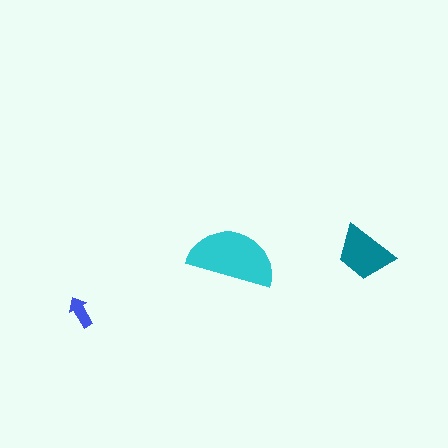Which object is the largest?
The cyan semicircle.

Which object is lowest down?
The blue arrow is bottommost.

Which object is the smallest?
The blue arrow.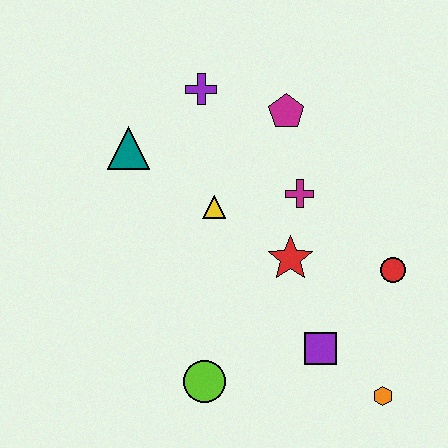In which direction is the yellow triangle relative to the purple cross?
The yellow triangle is below the purple cross.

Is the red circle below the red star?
Yes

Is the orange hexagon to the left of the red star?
No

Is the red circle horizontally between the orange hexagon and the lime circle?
No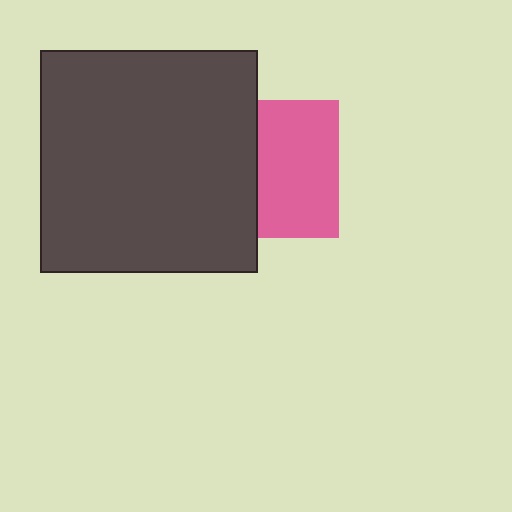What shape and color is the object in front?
The object in front is a dark gray rectangle.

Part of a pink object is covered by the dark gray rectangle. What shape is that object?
It is a square.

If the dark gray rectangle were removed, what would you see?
You would see the complete pink square.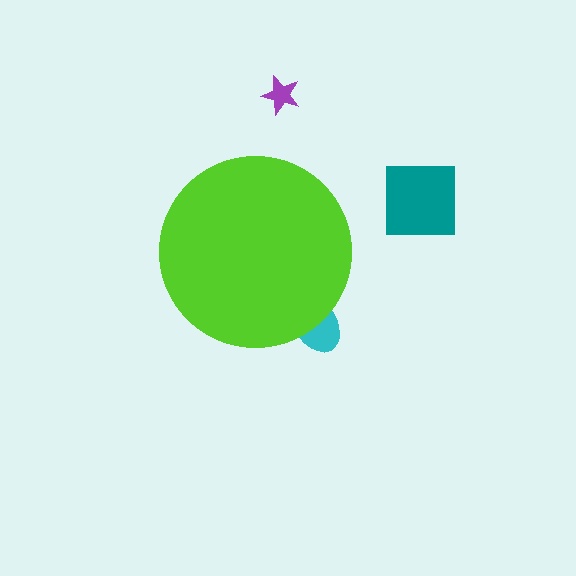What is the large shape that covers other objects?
A lime circle.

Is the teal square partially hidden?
No, the teal square is fully visible.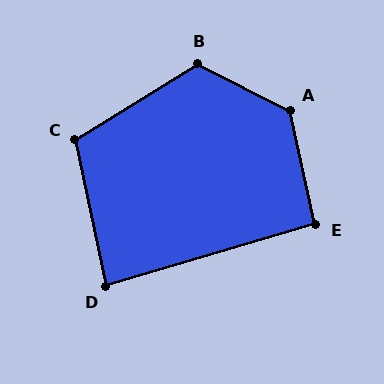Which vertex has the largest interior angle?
A, at approximately 129 degrees.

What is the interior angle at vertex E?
Approximately 94 degrees (approximately right).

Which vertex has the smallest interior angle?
D, at approximately 85 degrees.